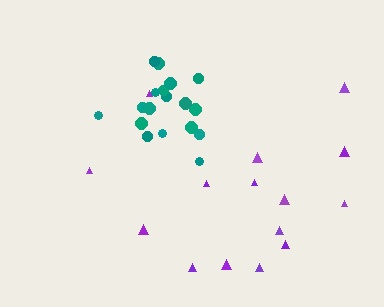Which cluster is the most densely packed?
Teal.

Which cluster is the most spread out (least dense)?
Purple.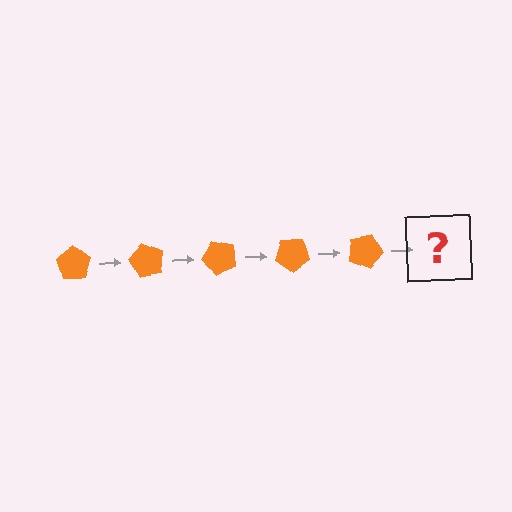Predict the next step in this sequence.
The next step is an orange pentagon rotated 300 degrees.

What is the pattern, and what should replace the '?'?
The pattern is that the pentagon rotates 60 degrees each step. The '?' should be an orange pentagon rotated 300 degrees.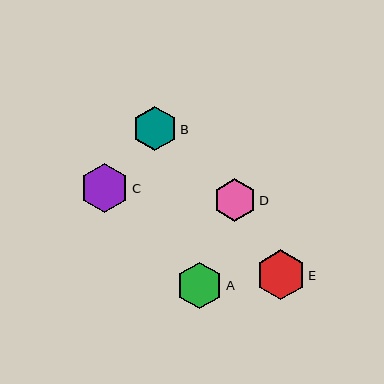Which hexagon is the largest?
Hexagon E is the largest with a size of approximately 50 pixels.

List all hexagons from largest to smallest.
From largest to smallest: E, C, A, B, D.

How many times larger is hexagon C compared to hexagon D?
Hexagon C is approximately 1.1 times the size of hexagon D.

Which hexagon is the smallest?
Hexagon D is the smallest with a size of approximately 43 pixels.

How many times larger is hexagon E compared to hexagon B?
Hexagon E is approximately 1.1 times the size of hexagon B.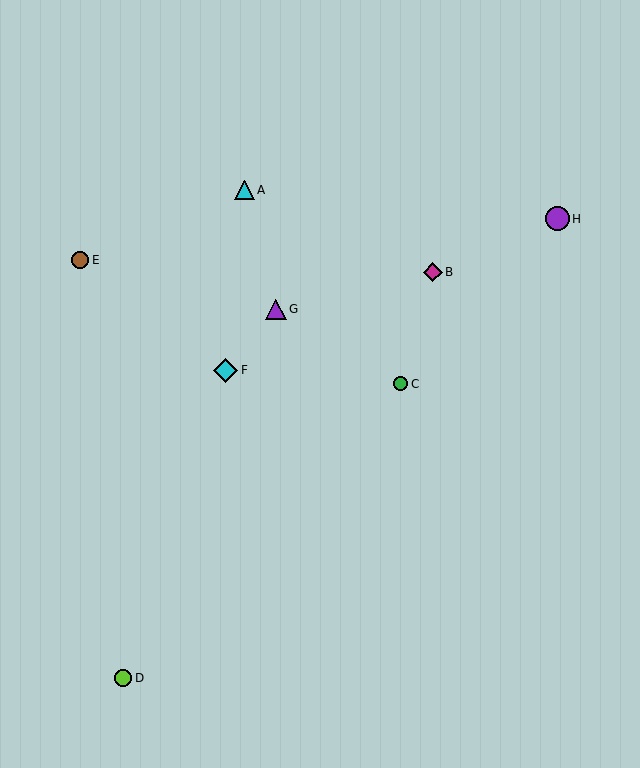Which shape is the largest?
The cyan diamond (labeled F) is the largest.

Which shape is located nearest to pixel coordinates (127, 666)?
The lime circle (labeled D) at (123, 678) is nearest to that location.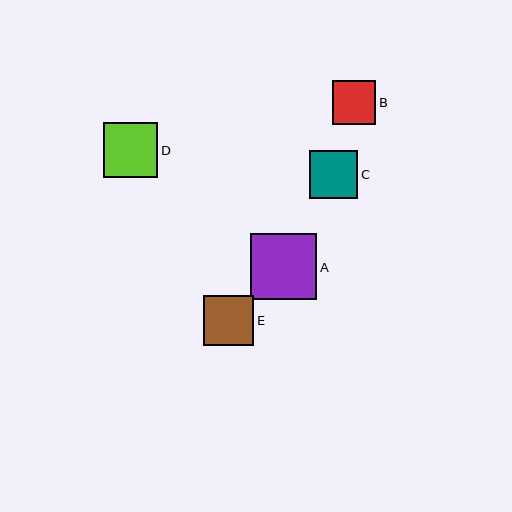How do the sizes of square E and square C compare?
Square E and square C are approximately the same size.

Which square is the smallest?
Square B is the smallest with a size of approximately 44 pixels.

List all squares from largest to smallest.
From largest to smallest: A, D, E, C, B.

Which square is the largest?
Square A is the largest with a size of approximately 66 pixels.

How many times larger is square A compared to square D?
Square A is approximately 1.2 times the size of square D.